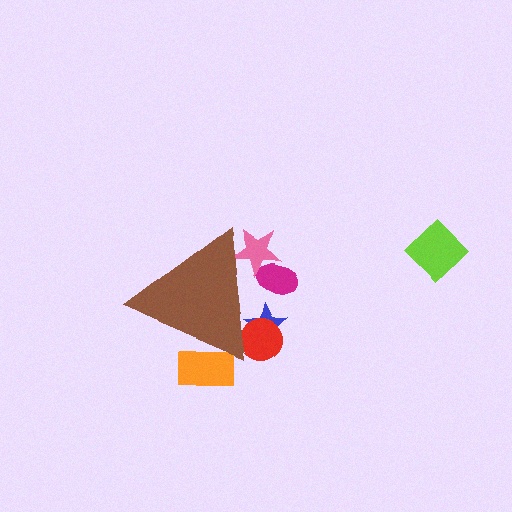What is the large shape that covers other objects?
A brown triangle.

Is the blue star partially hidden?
Yes, the blue star is partially hidden behind the brown triangle.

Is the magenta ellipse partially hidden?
Yes, the magenta ellipse is partially hidden behind the brown triangle.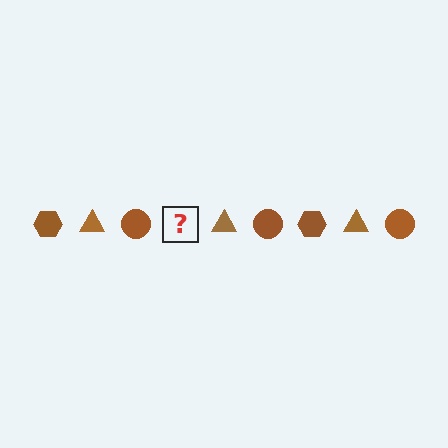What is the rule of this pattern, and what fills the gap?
The rule is that the pattern cycles through hexagon, triangle, circle shapes in brown. The gap should be filled with a brown hexagon.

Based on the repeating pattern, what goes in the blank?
The blank should be a brown hexagon.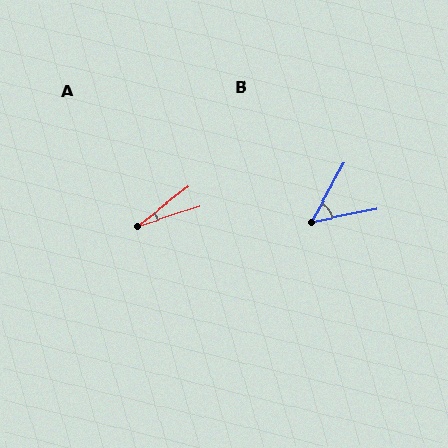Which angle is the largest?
B, at approximately 49 degrees.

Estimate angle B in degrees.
Approximately 49 degrees.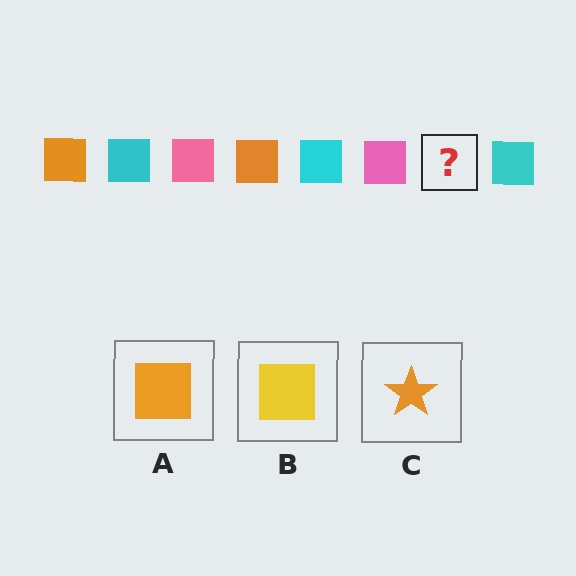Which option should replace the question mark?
Option A.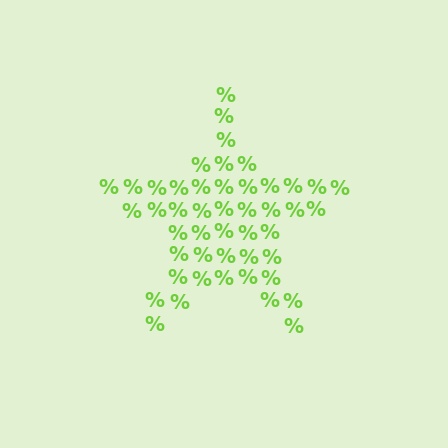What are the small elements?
The small elements are percent signs.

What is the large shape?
The large shape is a star.